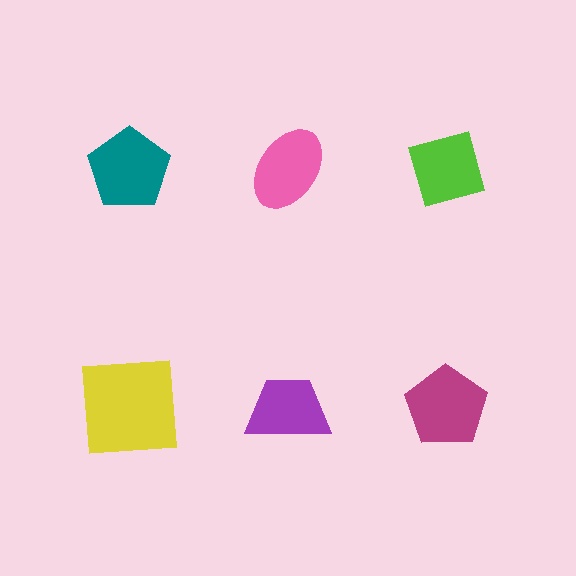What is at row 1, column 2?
A pink ellipse.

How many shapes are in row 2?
3 shapes.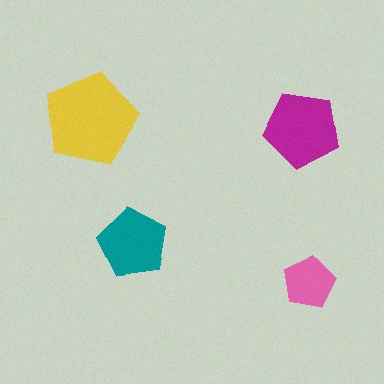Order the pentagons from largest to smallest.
the yellow one, the magenta one, the teal one, the pink one.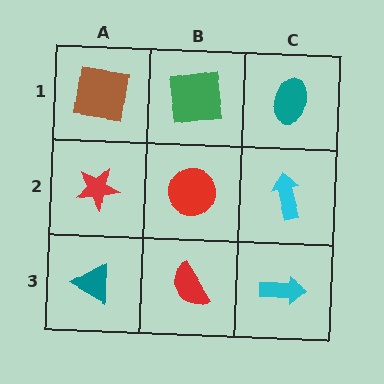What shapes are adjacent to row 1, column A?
A red star (row 2, column A), a green square (row 1, column B).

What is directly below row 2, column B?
A red semicircle.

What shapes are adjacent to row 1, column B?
A red circle (row 2, column B), a brown square (row 1, column A), a teal ellipse (row 1, column C).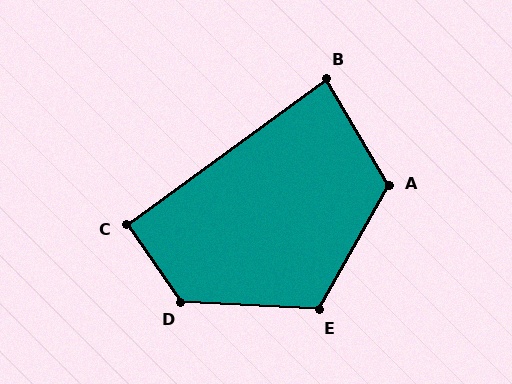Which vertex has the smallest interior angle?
B, at approximately 84 degrees.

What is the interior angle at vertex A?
Approximately 120 degrees (obtuse).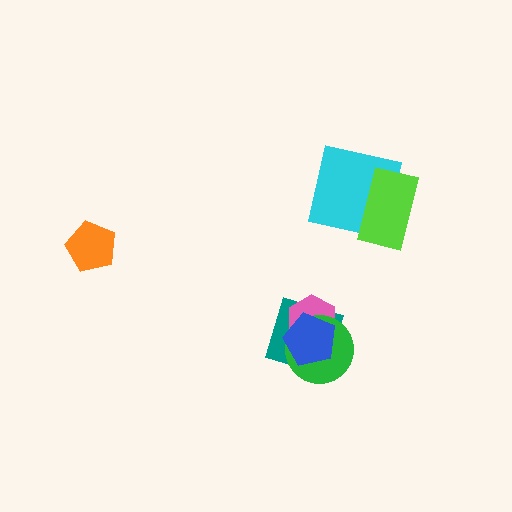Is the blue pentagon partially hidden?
No, no other shape covers it.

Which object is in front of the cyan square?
The lime rectangle is in front of the cyan square.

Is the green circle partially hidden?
Yes, it is partially covered by another shape.